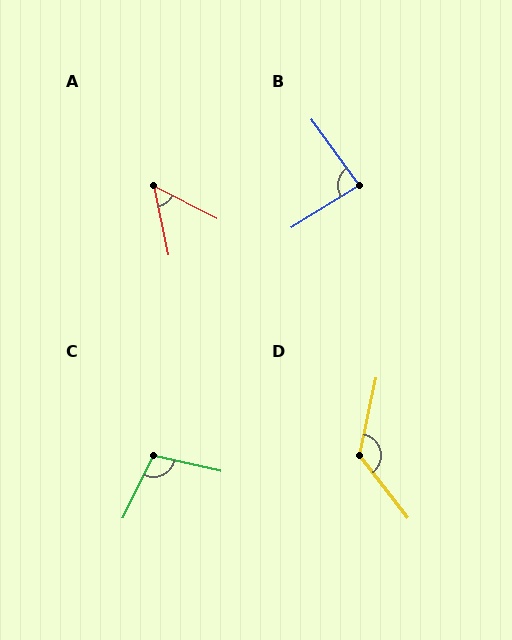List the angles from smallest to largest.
A (51°), B (86°), C (102°), D (130°).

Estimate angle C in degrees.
Approximately 102 degrees.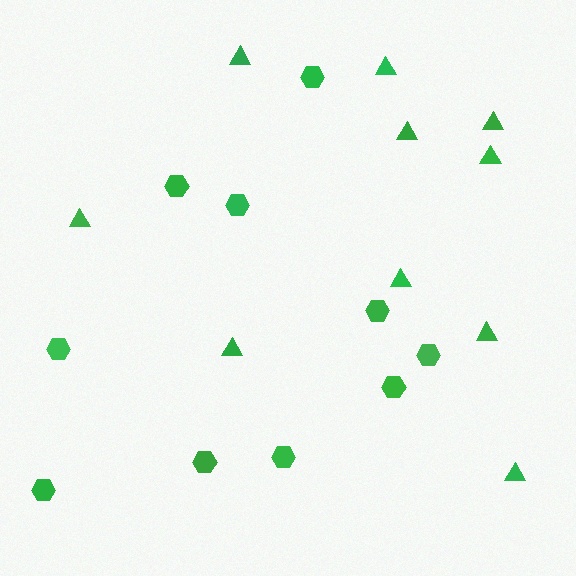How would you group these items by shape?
There are 2 groups: one group of hexagons (10) and one group of triangles (10).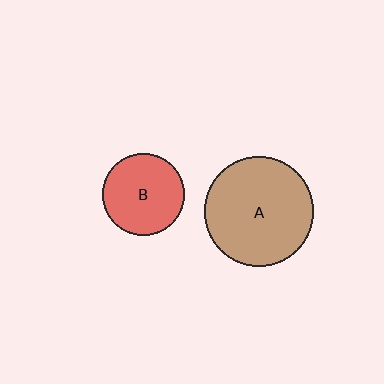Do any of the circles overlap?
No, none of the circles overlap.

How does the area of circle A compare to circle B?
Approximately 1.8 times.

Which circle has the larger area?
Circle A (brown).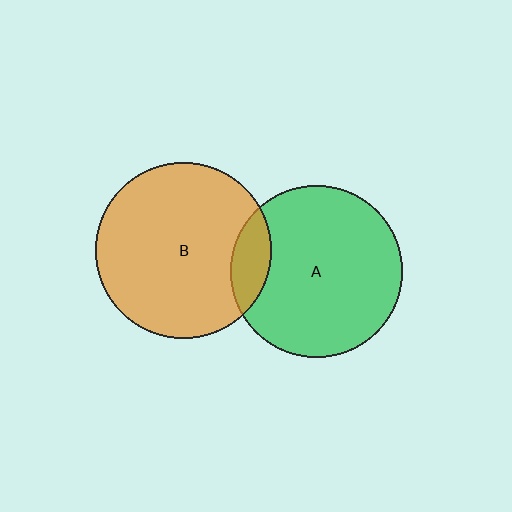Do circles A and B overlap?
Yes.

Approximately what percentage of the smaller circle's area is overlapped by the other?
Approximately 15%.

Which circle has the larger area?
Circle B (orange).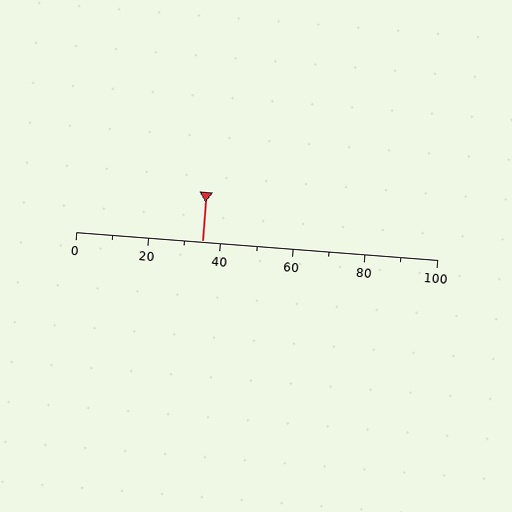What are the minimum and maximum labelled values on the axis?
The axis runs from 0 to 100.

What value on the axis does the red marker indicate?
The marker indicates approximately 35.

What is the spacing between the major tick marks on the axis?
The major ticks are spaced 20 apart.